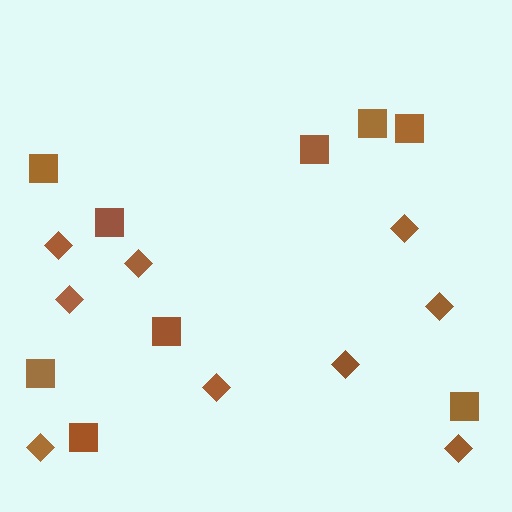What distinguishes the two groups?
There are 2 groups: one group of diamonds (9) and one group of squares (9).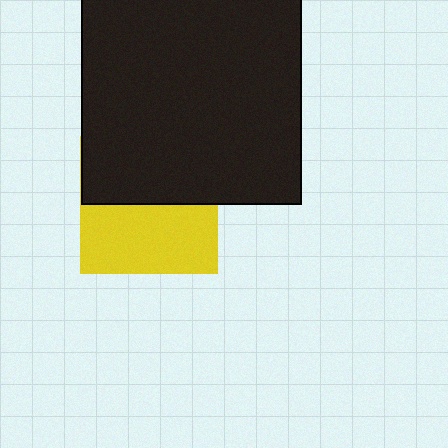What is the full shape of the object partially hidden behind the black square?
The partially hidden object is a yellow square.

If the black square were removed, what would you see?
You would see the complete yellow square.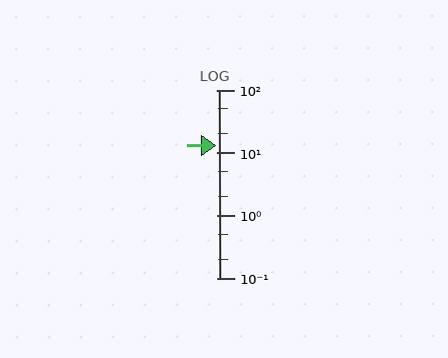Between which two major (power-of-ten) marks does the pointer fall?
The pointer is between 10 and 100.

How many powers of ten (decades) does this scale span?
The scale spans 3 decades, from 0.1 to 100.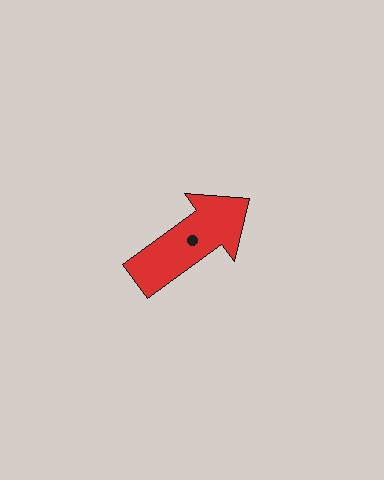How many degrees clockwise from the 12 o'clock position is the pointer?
Approximately 54 degrees.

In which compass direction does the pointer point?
Northeast.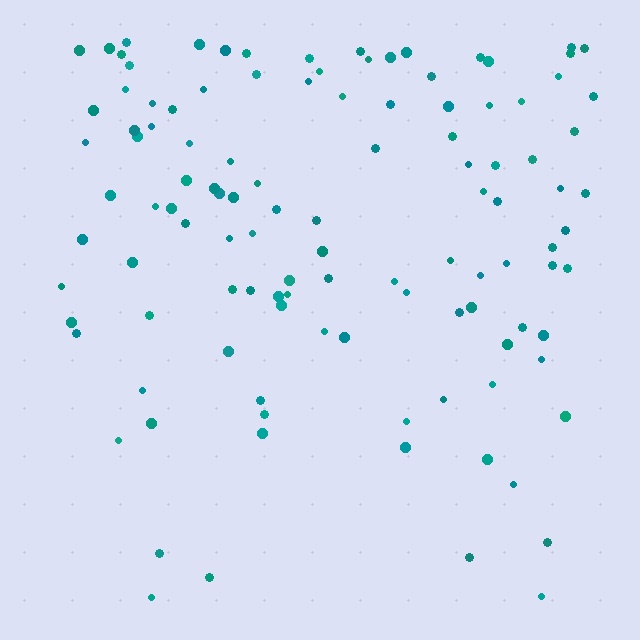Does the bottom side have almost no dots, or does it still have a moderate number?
Still a moderate number, just noticeably fewer than the top.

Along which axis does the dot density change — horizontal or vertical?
Vertical.